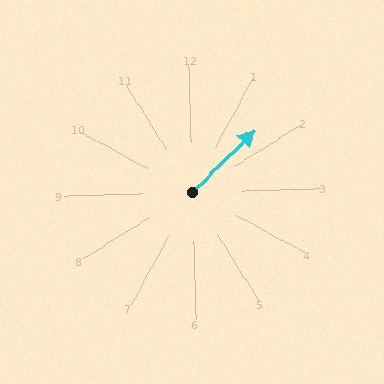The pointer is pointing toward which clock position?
Roughly 2 o'clock.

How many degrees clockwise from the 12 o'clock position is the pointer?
Approximately 47 degrees.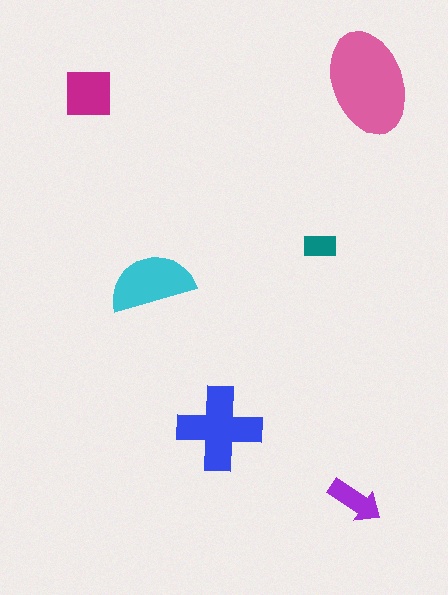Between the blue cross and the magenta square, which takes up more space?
The blue cross.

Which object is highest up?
The pink ellipse is topmost.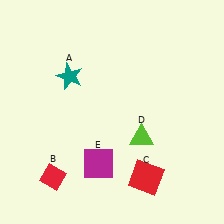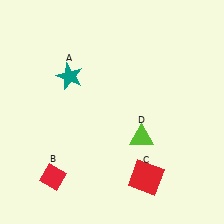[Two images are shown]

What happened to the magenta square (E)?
The magenta square (E) was removed in Image 2. It was in the bottom-left area of Image 1.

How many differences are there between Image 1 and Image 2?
There is 1 difference between the two images.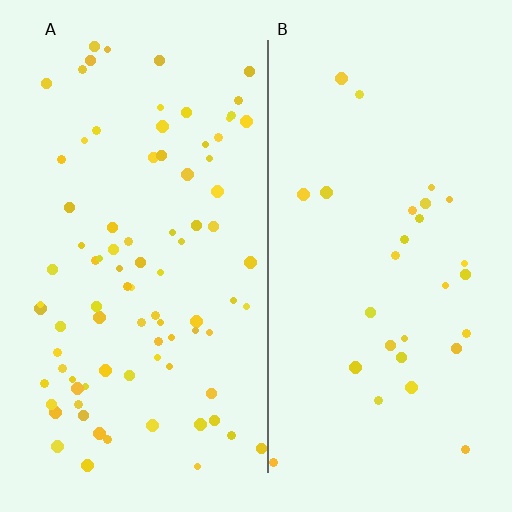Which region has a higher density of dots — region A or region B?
A (the left).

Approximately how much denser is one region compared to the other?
Approximately 2.8× — region A over region B.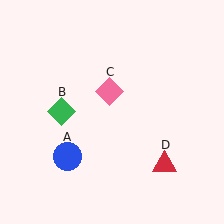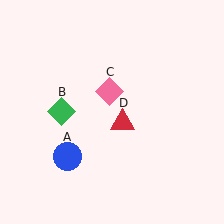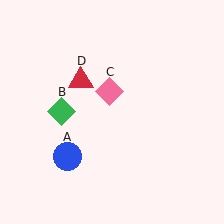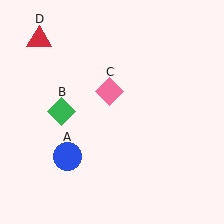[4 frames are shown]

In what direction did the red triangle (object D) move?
The red triangle (object D) moved up and to the left.